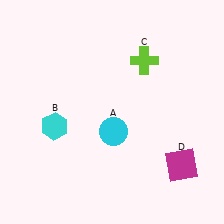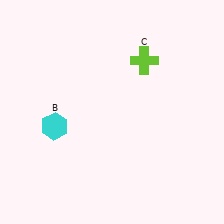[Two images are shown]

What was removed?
The cyan circle (A), the magenta square (D) were removed in Image 2.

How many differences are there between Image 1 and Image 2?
There are 2 differences between the two images.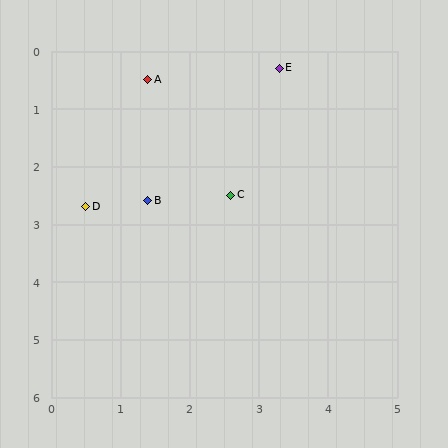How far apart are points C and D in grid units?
Points C and D are about 2.1 grid units apart.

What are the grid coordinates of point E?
Point E is at approximately (3.3, 0.3).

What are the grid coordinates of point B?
Point B is at approximately (1.4, 2.6).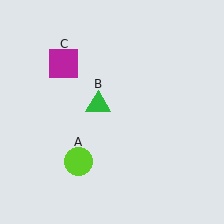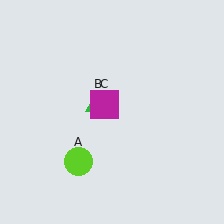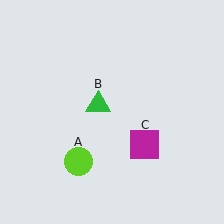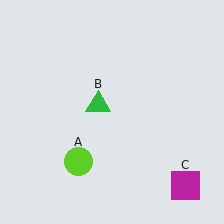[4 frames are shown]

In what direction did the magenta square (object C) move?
The magenta square (object C) moved down and to the right.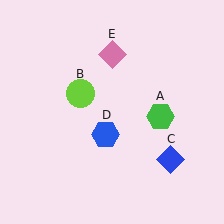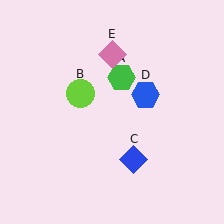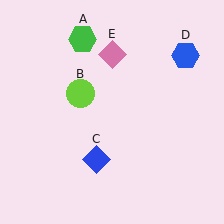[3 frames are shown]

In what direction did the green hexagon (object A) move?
The green hexagon (object A) moved up and to the left.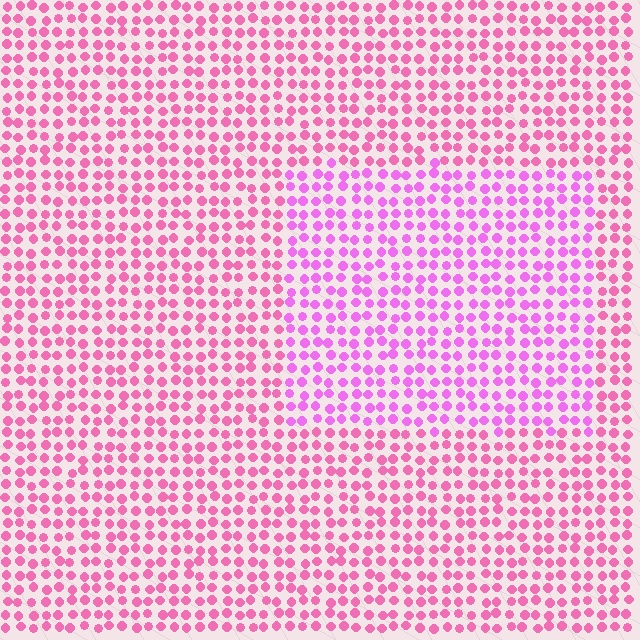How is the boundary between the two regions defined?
The boundary is defined purely by a slight shift in hue (about 28 degrees). Spacing, size, and orientation are identical on both sides.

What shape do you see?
I see a rectangle.